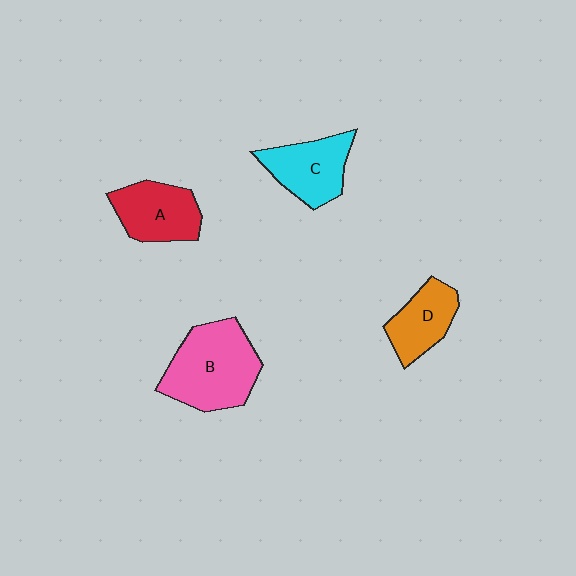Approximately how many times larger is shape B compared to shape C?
Approximately 1.5 times.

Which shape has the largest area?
Shape B (pink).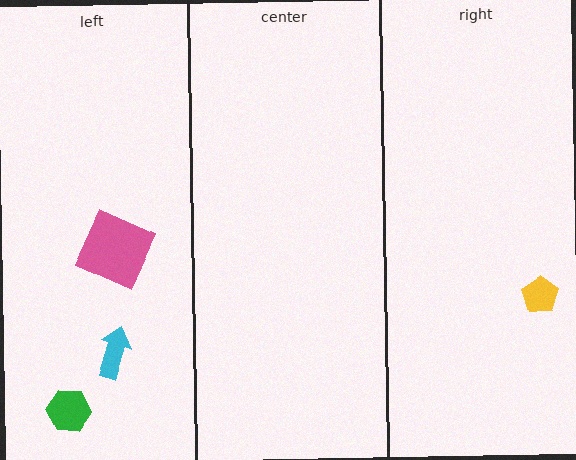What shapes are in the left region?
The green hexagon, the pink square, the cyan arrow.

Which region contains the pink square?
The left region.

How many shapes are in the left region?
3.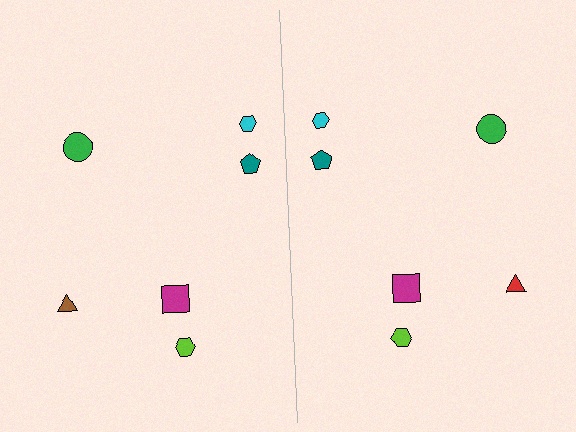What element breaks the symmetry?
The red triangle on the right side breaks the symmetry — its mirror counterpart is brown.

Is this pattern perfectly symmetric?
No, the pattern is not perfectly symmetric. The red triangle on the right side breaks the symmetry — its mirror counterpart is brown.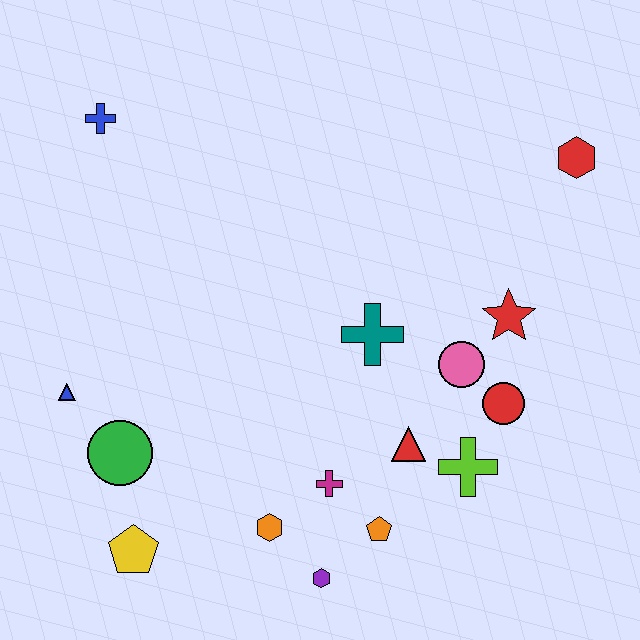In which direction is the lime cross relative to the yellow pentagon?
The lime cross is to the right of the yellow pentagon.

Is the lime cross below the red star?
Yes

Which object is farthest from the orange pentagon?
The blue cross is farthest from the orange pentagon.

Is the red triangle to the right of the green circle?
Yes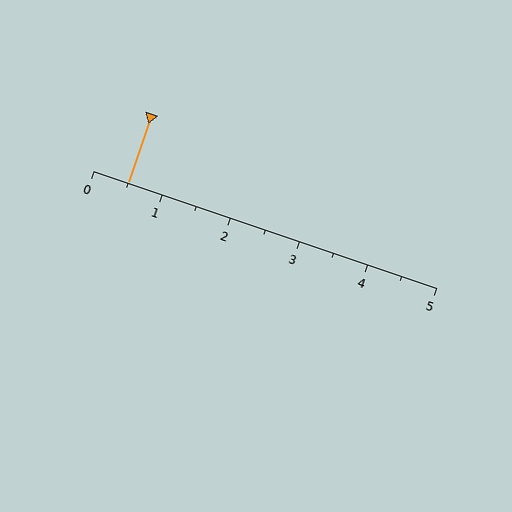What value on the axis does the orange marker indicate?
The marker indicates approximately 0.5.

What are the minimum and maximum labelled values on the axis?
The axis runs from 0 to 5.